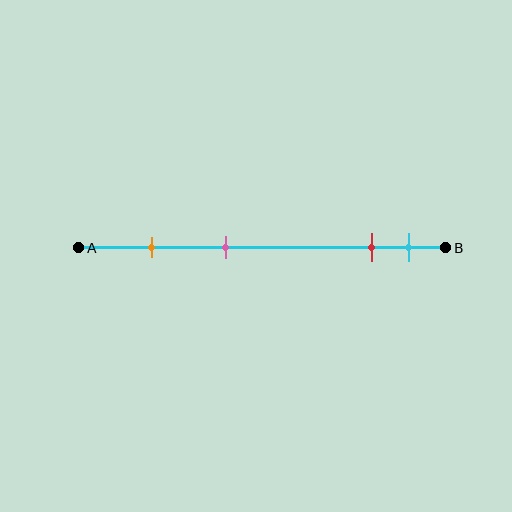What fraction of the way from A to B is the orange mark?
The orange mark is approximately 20% (0.2) of the way from A to B.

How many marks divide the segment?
There are 4 marks dividing the segment.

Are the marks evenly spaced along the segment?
No, the marks are not evenly spaced.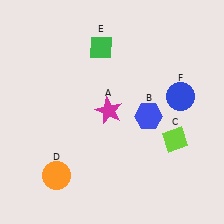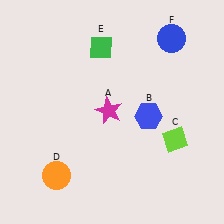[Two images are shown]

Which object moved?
The blue circle (F) moved up.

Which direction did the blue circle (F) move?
The blue circle (F) moved up.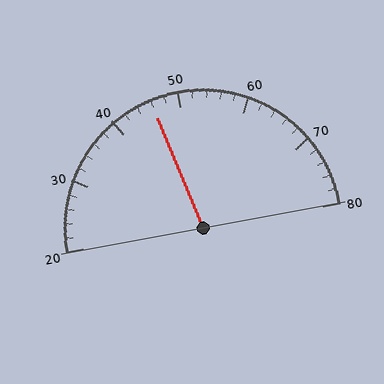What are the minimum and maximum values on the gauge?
The gauge ranges from 20 to 80.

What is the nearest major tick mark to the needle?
The nearest major tick mark is 50.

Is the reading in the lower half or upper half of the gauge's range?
The reading is in the lower half of the range (20 to 80).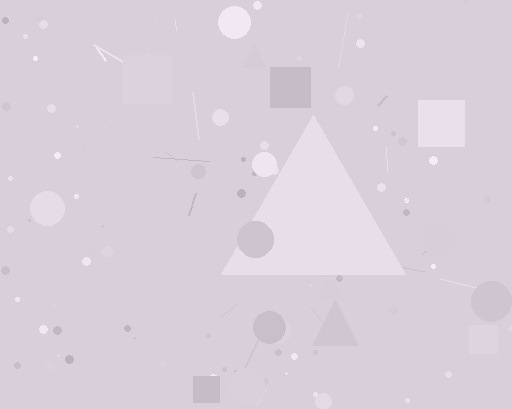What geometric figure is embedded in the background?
A triangle is embedded in the background.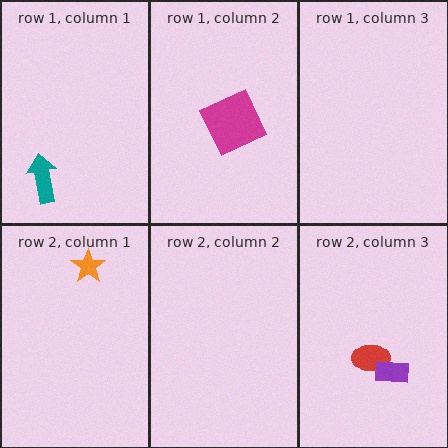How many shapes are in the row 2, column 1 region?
1.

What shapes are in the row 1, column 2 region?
The magenta square.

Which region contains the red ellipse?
The row 2, column 3 region.